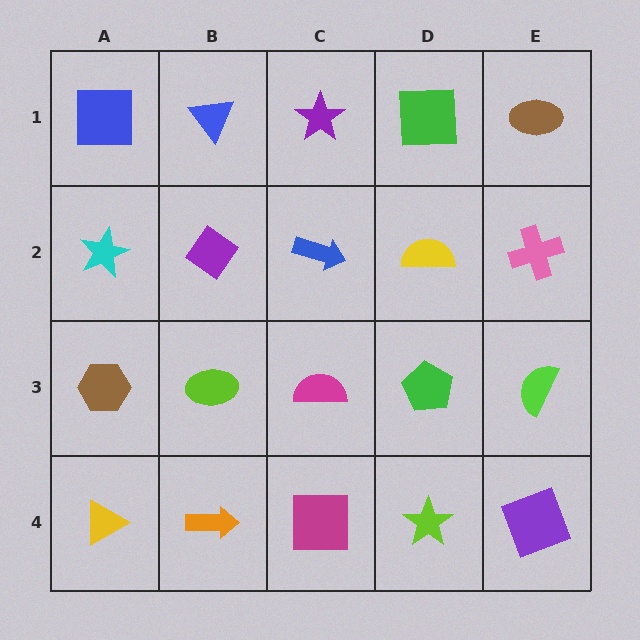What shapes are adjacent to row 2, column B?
A blue triangle (row 1, column B), a lime ellipse (row 3, column B), a cyan star (row 2, column A), a blue arrow (row 2, column C).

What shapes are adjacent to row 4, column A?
A brown hexagon (row 3, column A), an orange arrow (row 4, column B).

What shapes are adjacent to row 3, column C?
A blue arrow (row 2, column C), a magenta square (row 4, column C), a lime ellipse (row 3, column B), a green pentagon (row 3, column D).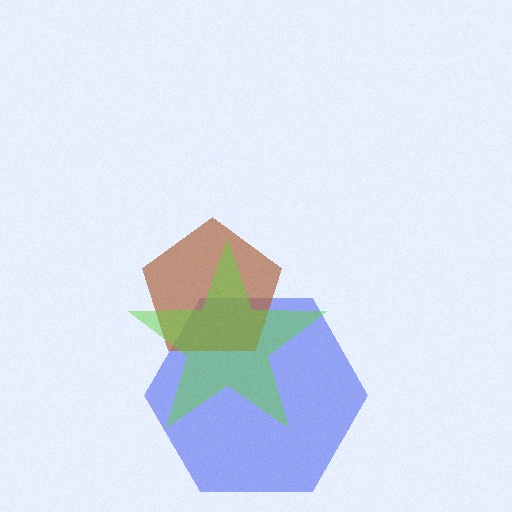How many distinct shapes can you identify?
There are 3 distinct shapes: a blue hexagon, a brown pentagon, a lime star.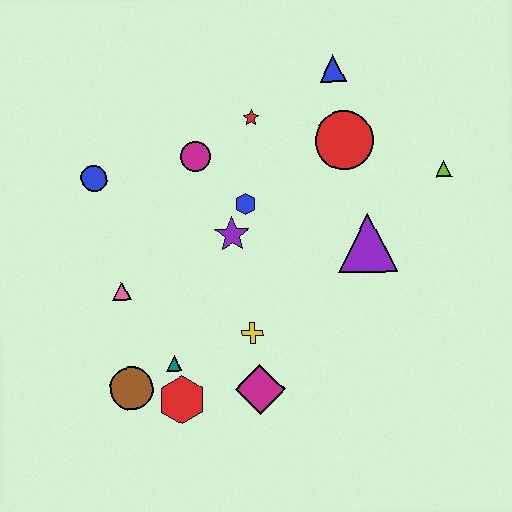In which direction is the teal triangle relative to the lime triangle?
The teal triangle is to the left of the lime triangle.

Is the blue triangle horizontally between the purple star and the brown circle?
No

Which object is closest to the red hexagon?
The teal triangle is closest to the red hexagon.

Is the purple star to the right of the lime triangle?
No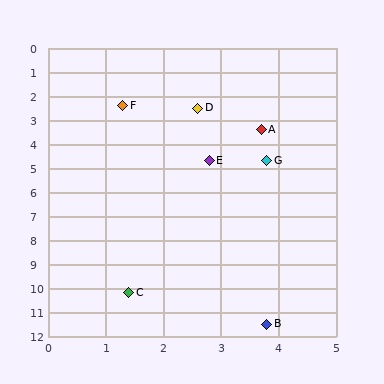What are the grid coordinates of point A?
Point A is at approximately (3.7, 3.4).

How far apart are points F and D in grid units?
Points F and D are about 1.3 grid units apart.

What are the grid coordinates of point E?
Point E is at approximately (2.8, 4.7).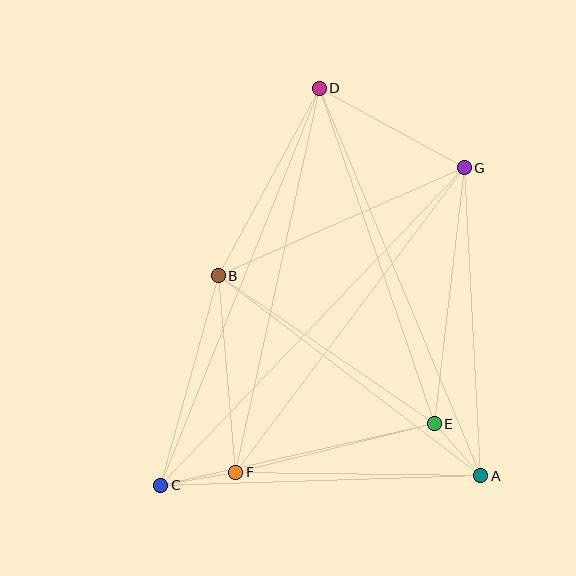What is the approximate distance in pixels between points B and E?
The distance between B and E is approximately 262 pixels.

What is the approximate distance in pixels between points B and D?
The distance between B and D is approximately 213 pixels.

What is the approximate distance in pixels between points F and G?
The distance between F and G is approximately 381 pixels.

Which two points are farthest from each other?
Points C and G are farthest from each other.